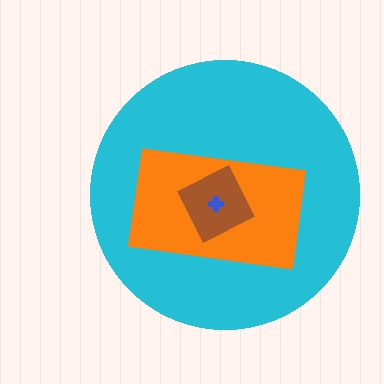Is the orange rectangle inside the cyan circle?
Yes.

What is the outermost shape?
The cyan circle.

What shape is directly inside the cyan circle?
The orange rectangle.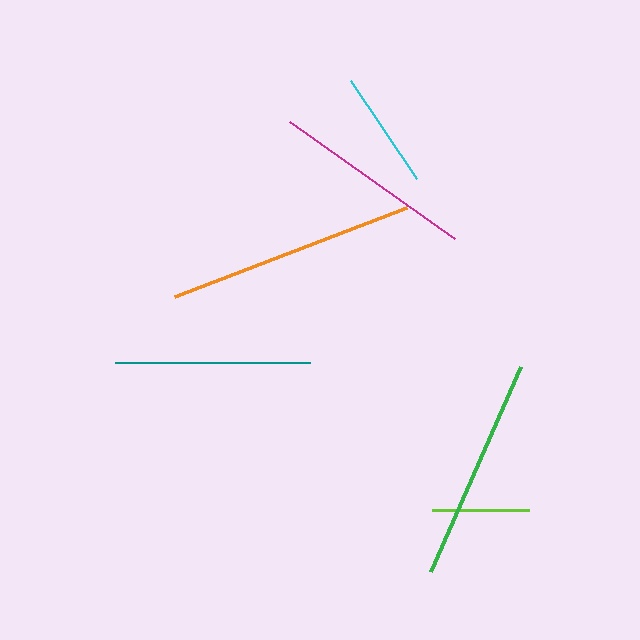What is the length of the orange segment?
The orange segment is approximately 248 pixels long.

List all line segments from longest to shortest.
From longest to shortest: orange, green, magenta, teal, cyan, lime.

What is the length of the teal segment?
The teal segment is approximately 195 pixels long.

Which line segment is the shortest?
The lime line is the shortest at approximately 97 pixels.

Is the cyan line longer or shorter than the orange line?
The orange line is longer than the cyan line.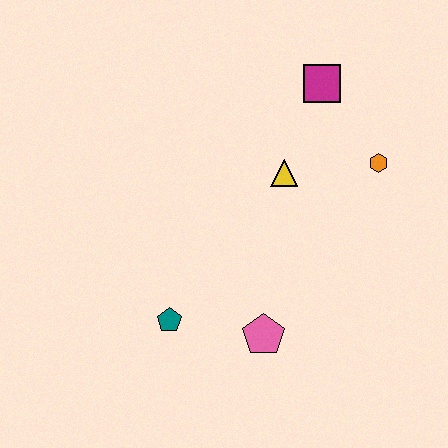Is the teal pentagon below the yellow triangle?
Yes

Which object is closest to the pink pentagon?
The teal pentagon is closest to the pink pentagon.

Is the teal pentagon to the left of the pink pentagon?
Yes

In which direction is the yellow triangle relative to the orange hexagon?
The yellow triangle is to the left of the orange hexagon.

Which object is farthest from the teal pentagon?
The magenta square is farthest from the teal pentagon.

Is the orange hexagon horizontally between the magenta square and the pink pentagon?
No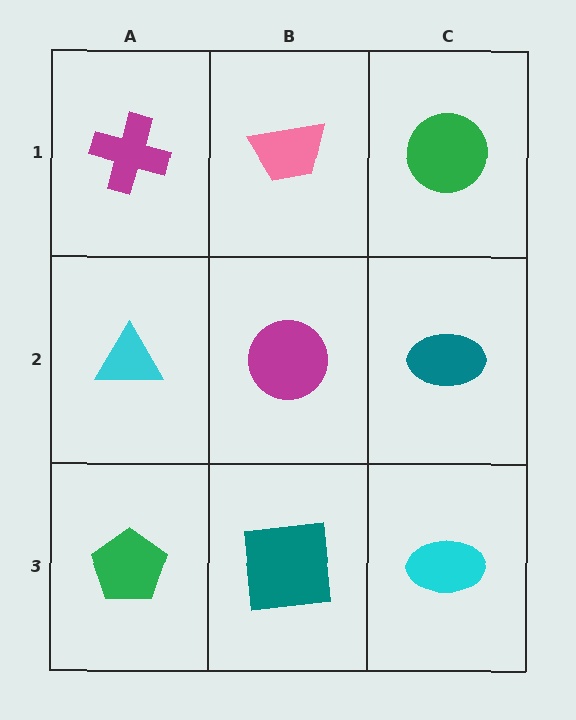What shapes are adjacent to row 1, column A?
A cyan triangle (row 2, column A), a pink trapezoid (row 1, column B).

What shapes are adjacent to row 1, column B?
A magenta circle (row 2, column B), a magenta cross (row 1, column A), a green circle (row 1, column C).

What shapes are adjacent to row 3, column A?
A cyan triangle (row 2, column A), a teal square (row 3, column B).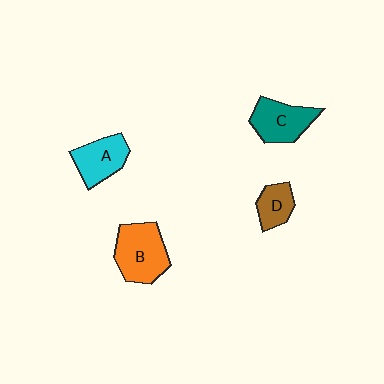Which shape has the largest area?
Shape B (orange).